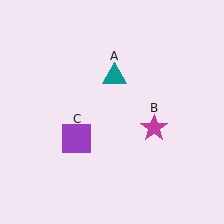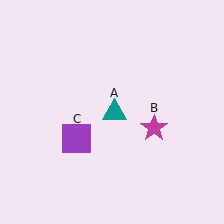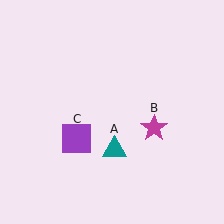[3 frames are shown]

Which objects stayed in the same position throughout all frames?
Magenta star (object B) and purple square (object C) remained stationary.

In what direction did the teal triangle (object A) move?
The teal triangle (object A) moved down.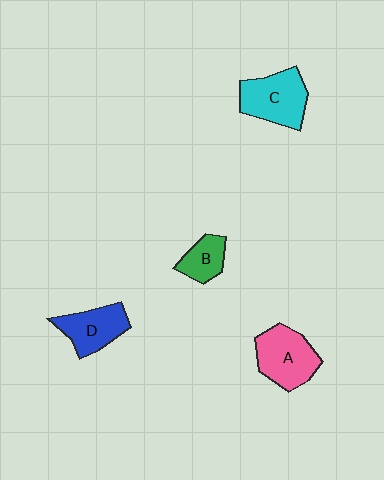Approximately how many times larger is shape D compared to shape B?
Approximately 1.5 times.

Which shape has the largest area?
Shape C (cyan).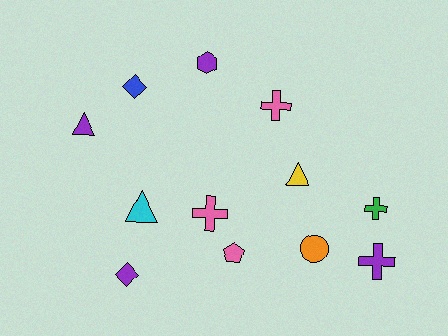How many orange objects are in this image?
There is 1 orange object.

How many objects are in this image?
There are 12 objects.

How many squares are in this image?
There are no squares.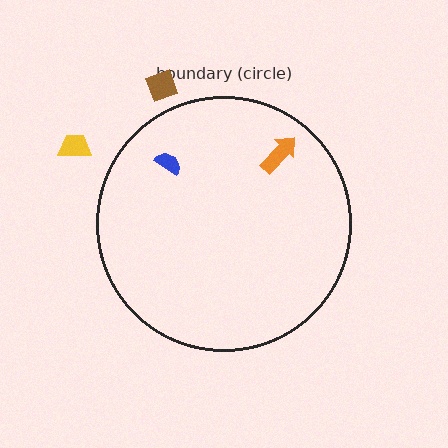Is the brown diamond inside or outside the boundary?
Outside.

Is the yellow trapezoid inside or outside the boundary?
Outside.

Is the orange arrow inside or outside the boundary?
Inside.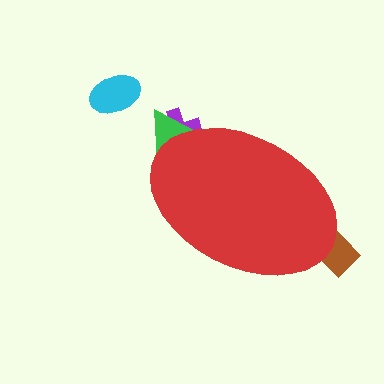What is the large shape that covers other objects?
A red ellipse.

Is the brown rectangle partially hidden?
Yes, the brown rectangle is partially hidden behind the red ellipse.